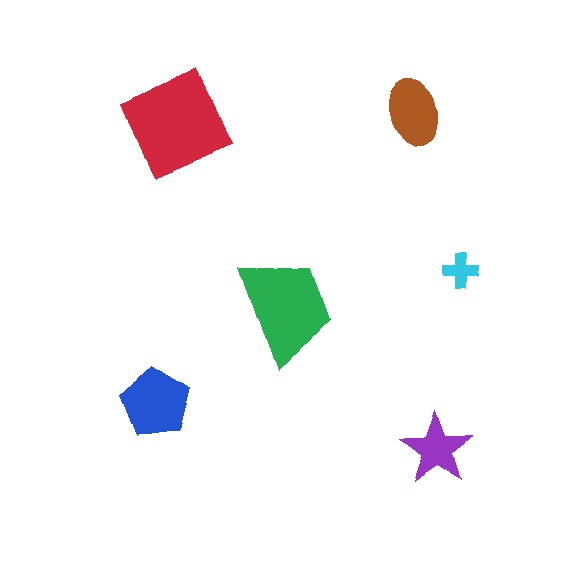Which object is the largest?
The red diamond.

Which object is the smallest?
The cyan cross.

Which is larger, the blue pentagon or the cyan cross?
The blue pentagon.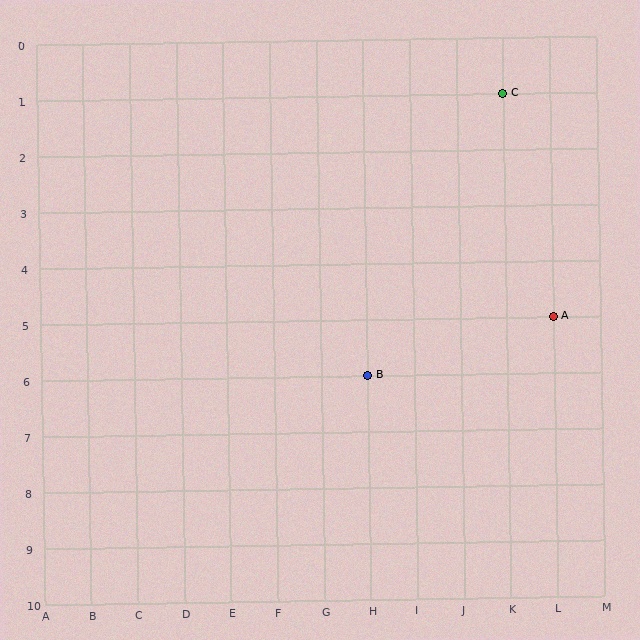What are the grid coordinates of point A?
Point A is at grid coordinates (L, 5).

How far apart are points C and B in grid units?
Points C and B are 3 columns and 5 rows apart (about 5.8 grid units diagonally).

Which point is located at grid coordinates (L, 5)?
Point A is at (L, 5).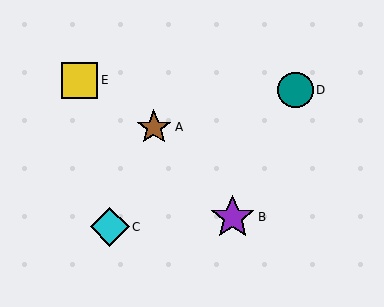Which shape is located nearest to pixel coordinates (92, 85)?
The yellow square (labeled E) at (80, 80) is nearest to that location.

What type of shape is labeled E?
Shape E is a yellow square.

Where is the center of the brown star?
The center of the brown star is at (154, 127).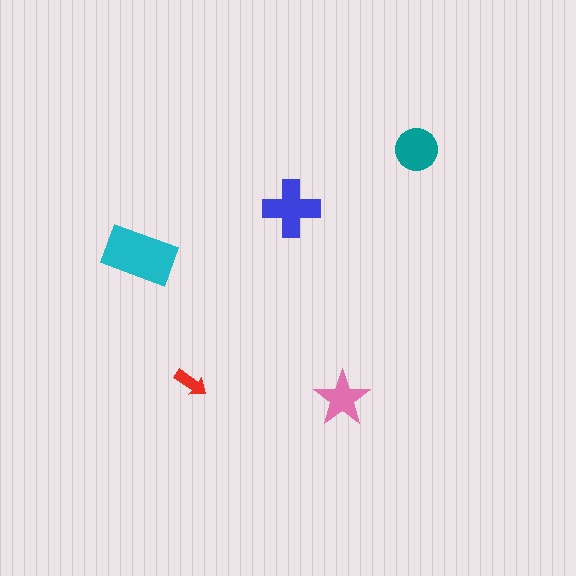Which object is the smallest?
The red arrow.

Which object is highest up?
The teal circle is topmost.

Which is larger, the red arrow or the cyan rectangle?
The cyan rectangle.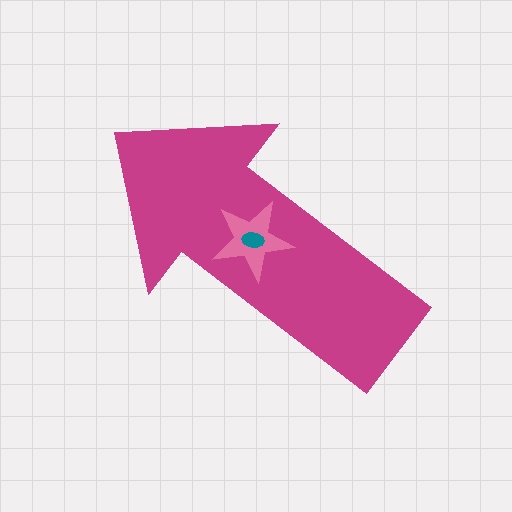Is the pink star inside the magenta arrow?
Yes.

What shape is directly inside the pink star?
The teal ellipse.